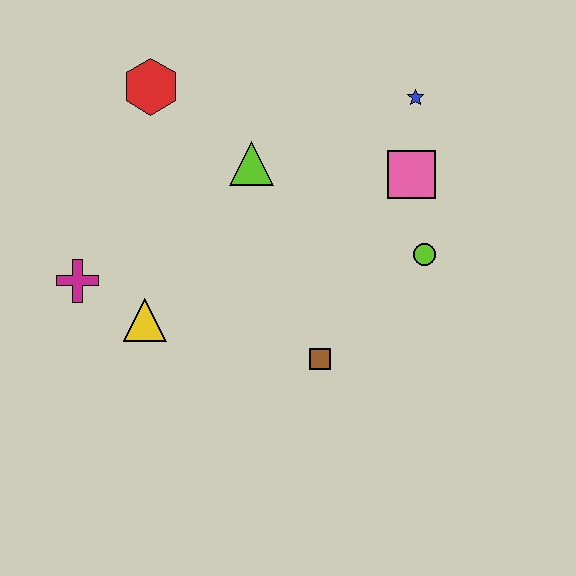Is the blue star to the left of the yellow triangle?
No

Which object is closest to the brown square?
The lime circle is closest to the brown square.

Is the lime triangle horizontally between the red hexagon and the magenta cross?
No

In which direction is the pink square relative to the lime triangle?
The pink square is to the right of the lime triangle.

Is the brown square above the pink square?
No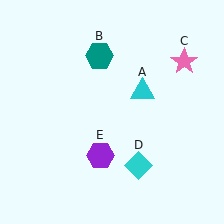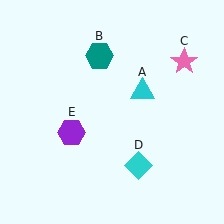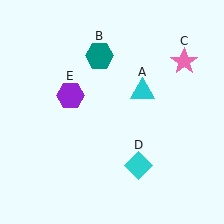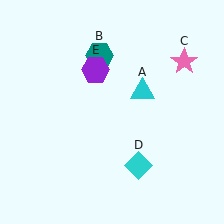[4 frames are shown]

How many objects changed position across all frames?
1 object changed position: purple hexagon (object E).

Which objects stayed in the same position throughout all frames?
Cyan triangle (object A) and teal hexagon (object B) and pink star (object C) and cyan diamond (object D) remained stationary.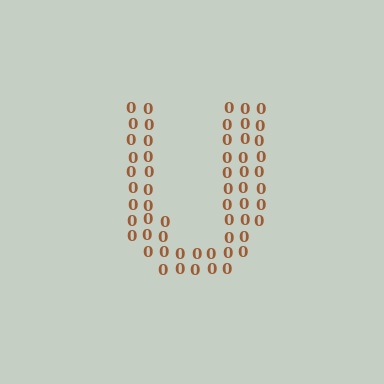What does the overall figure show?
The overall figure shows the letter U.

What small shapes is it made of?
It is made of small digit 0's.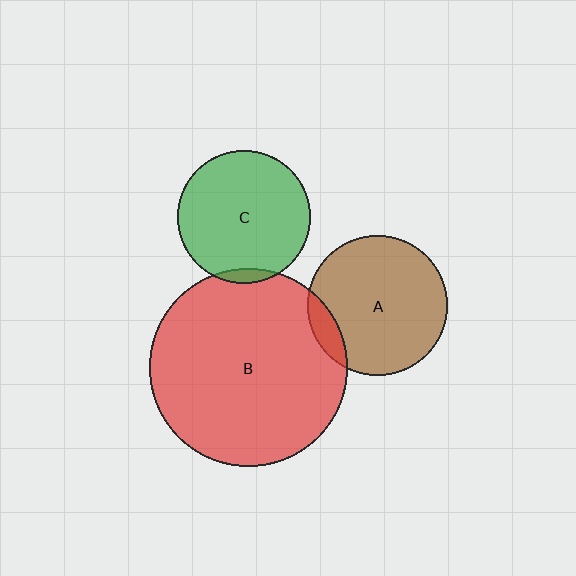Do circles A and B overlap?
Yes.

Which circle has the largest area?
Circle B (red).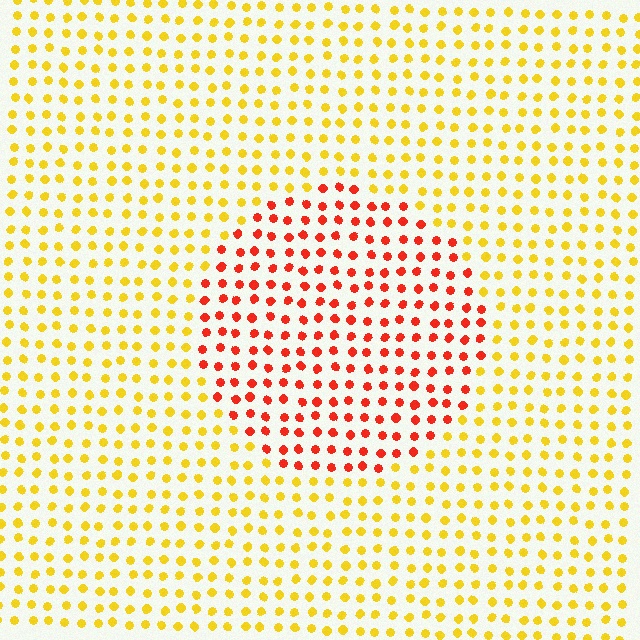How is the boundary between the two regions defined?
The boundary is defined purely by a slight shift in hue (about 48 degrees). Spacing, size, and orientation are identical on both sides.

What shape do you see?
I see a circle.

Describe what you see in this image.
The image is filled with small yellow elements in a uniform arrangement. A circle-shaped region is visible where the elements are tinted to a slightly different hue, forming a subtle color boundary.